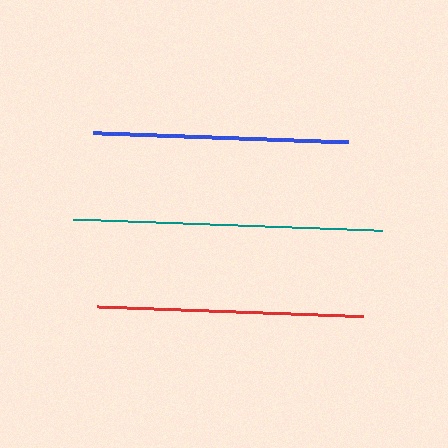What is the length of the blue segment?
The blue segment is approximately 255 pixels long.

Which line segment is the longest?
The teal line is the longest at approximately 310 pixels.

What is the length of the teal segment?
The teal segment is approximately 310 pixels long.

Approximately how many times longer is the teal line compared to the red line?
The teal line is approximately 1.2 times the length of the red line.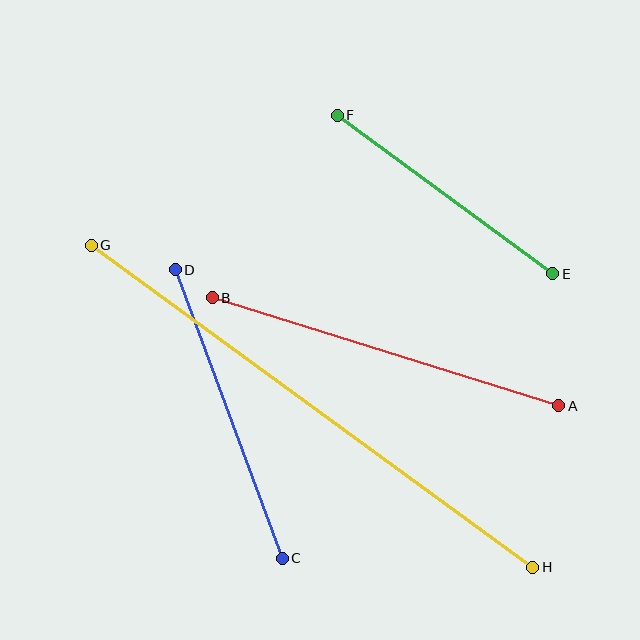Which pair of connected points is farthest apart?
Points G and H are farthest apart.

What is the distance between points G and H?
The distance is approximately 546 pixels.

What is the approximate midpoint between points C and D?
The midpoint is at approximately (229, 414) pixels.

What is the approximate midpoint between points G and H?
The midpoint is at approximately (312, 406) pixels.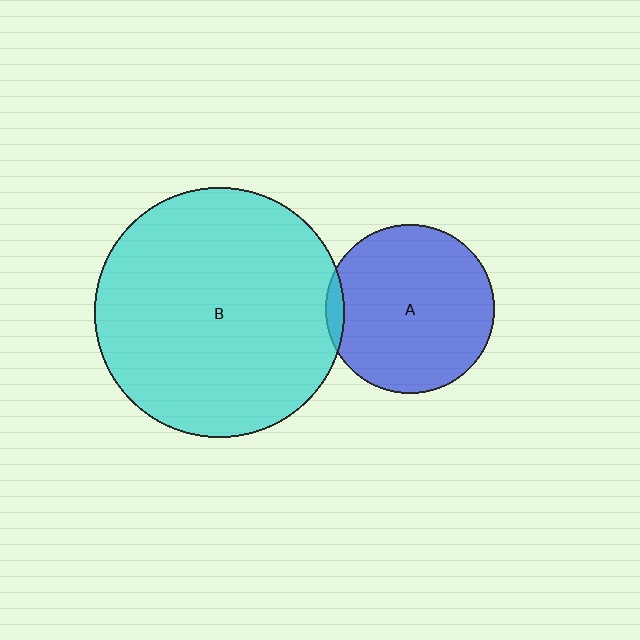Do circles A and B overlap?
Yes.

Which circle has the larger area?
Circle B (cyan).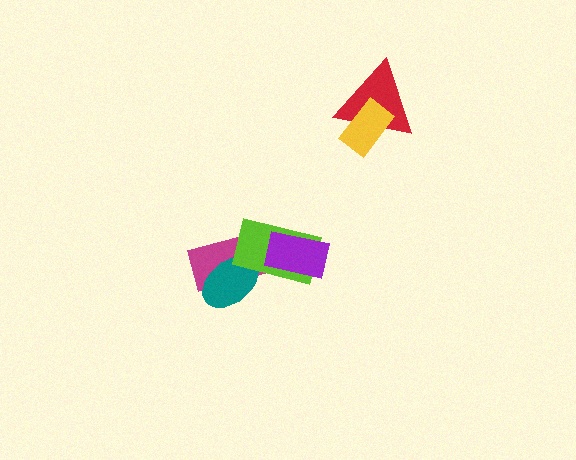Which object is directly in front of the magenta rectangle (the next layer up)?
The teal ellipse is directly in front of the magenta rectangle.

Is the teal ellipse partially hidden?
Yes, it is partially covered by another shape.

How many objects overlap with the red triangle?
1 object overlaps with the red triangle.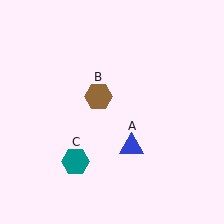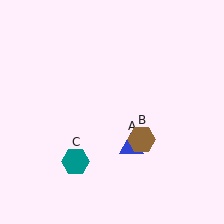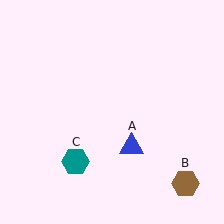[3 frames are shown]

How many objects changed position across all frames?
1 object changed position: brown hexagon (object B).